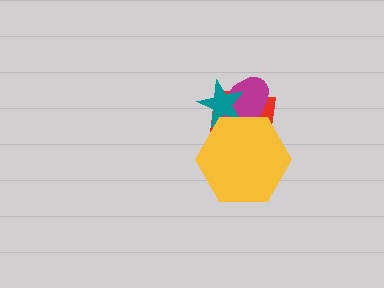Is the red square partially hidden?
Yes, it is partially covered by another shape.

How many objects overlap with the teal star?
3 objects overlap with the teal star.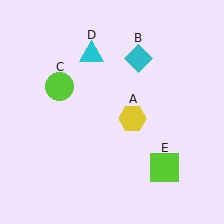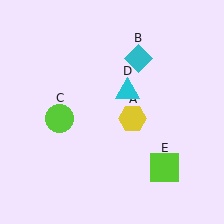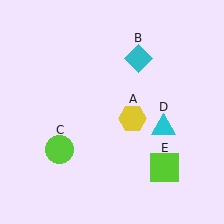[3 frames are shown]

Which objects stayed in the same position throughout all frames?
Yellow hexagon (object A) and cyan diamond (object B) and lime square (object E) remained stationary.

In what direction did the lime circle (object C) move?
The lime circle (object C) moved down.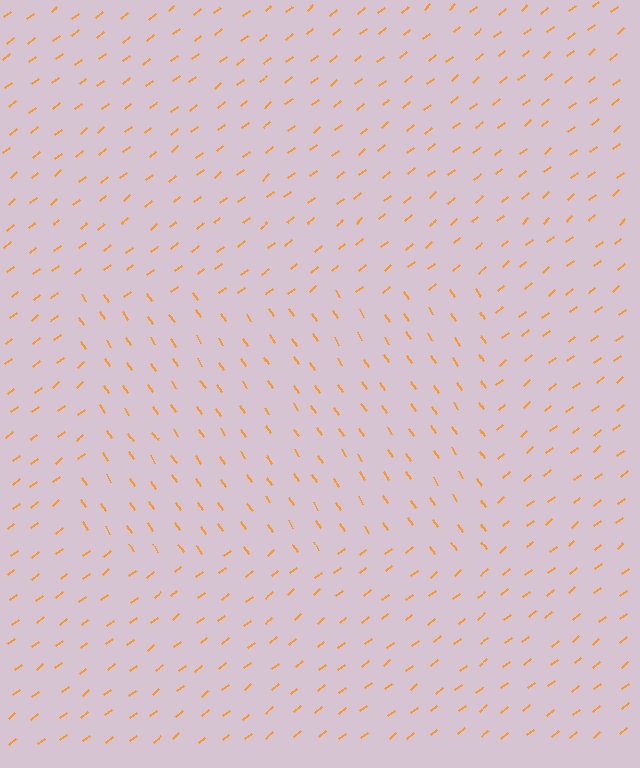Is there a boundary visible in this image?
Yes, there is a texture boundary formed by a change in line orientation.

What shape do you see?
I see a rectangle.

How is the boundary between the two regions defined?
The boundary is defined purely by a change in line orientation (approximately 85 degrees difference). All lines are the same color and thickness.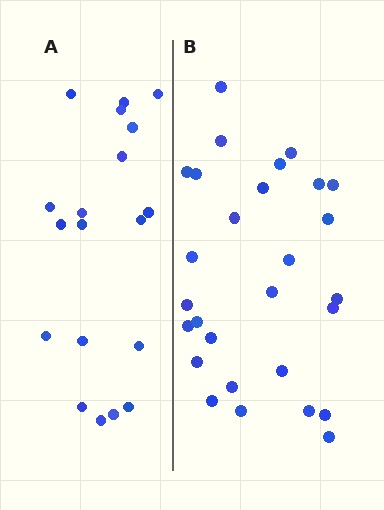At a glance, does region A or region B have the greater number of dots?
Region B (the right region) has more dots.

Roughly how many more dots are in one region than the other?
Region B has roughly 8 or so more dots than region A.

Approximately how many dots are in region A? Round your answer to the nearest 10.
About 20 dots. (The exact count is 19, which rounds to 20.)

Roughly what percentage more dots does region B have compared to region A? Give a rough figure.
About 45% more.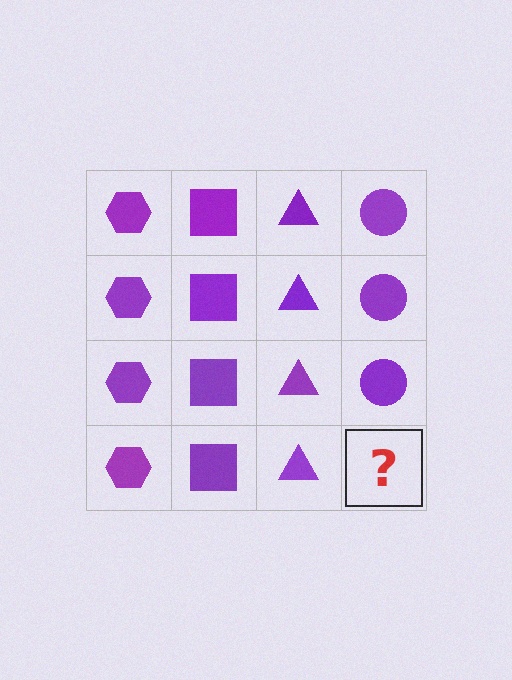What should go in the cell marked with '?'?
The missing cell should contain a purple circle.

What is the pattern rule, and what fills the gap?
The rule is that each column has a consistent shape. The gap should be filled with a purple circle.